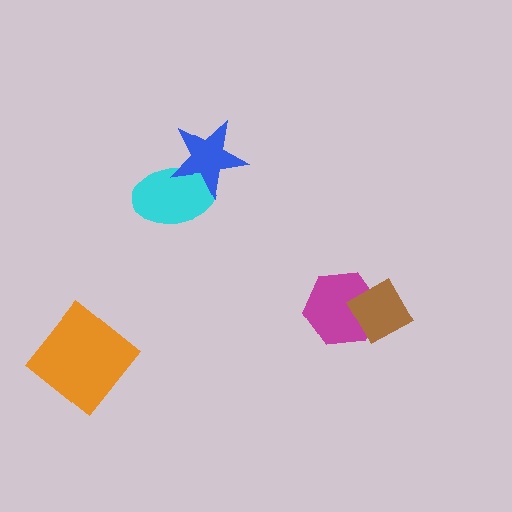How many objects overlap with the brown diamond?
1 object overlaps with the brown diamond.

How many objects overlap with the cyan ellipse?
1 object overlaps with the cyan ellipse.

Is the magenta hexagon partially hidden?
Yes, it is partially covered by another shape.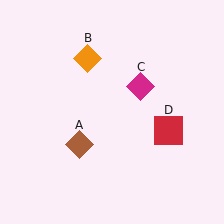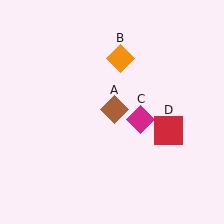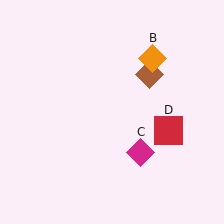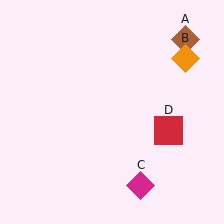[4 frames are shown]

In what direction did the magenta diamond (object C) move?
The magenta diamond (object C) moved down.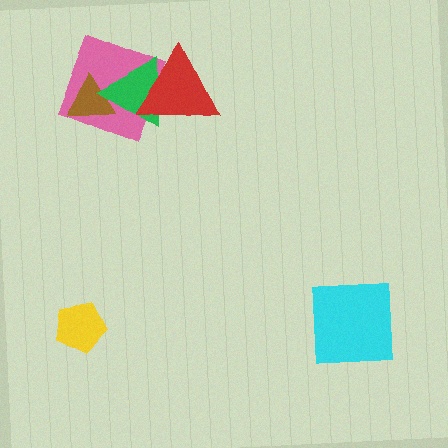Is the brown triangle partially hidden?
Yes, it is partially covered by another shape.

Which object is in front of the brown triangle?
The green triangle is in front of the brown triangle.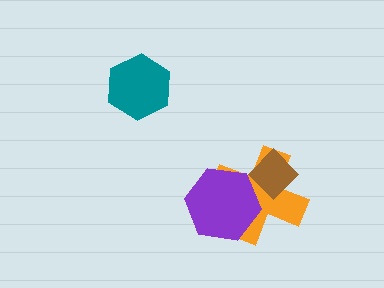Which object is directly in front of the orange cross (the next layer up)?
The brown diamond is directly in front of the orange cross.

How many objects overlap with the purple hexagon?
1 object overlaps with the purple hexagon.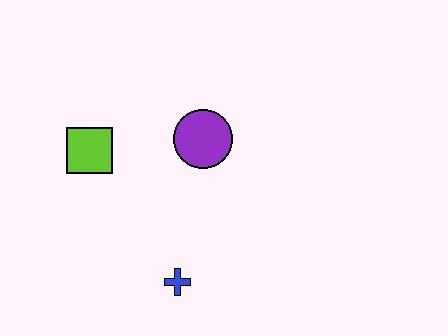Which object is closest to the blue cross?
The purple circle is closest to the blue cross.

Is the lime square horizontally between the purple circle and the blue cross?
No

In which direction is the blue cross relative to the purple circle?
The blue cross is below the purple circle.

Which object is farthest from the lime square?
The blue cross is farthest from the lime square.